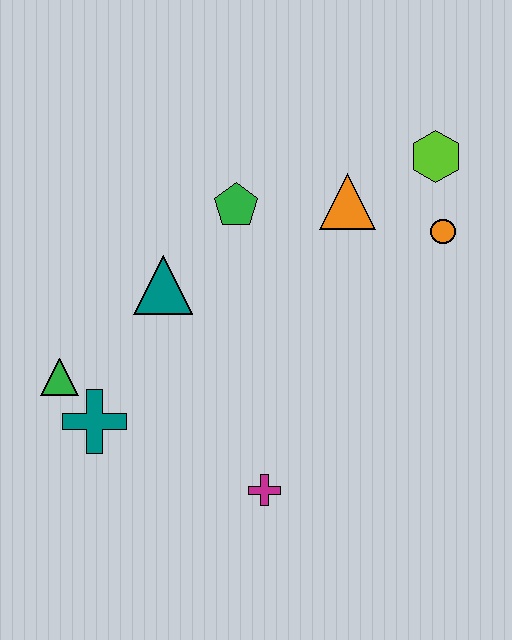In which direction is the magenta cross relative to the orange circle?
The magenta cross is below the orange circle.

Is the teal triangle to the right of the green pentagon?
No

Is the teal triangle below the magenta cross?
No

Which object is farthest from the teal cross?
The lime hexagon is farthest from the teal cross.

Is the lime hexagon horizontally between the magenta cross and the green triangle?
No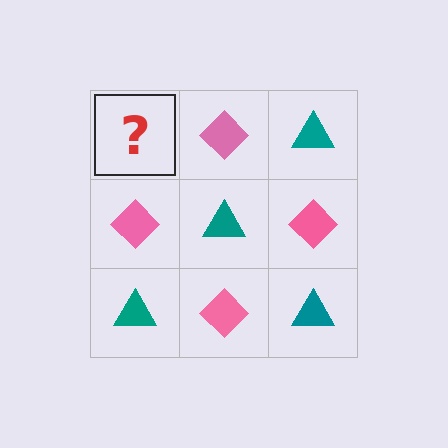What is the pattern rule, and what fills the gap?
The rule is that it alternates teal triangle and pink diamond in a checkerboard pattern. The gap should be filled with a teal triangle.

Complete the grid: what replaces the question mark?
The question mark should be replaced with a teal triangle.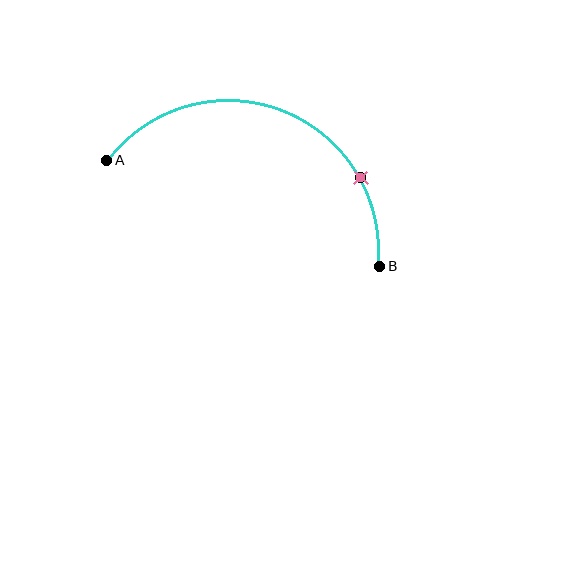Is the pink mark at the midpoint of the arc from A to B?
No. The pink mark lies on the arc but is closer to endpoint B. The arc midpoint would be at the point on the curve equidistant along the arc from both A and B.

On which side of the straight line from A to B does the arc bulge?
The arc bulges above the straight line connecting A and B.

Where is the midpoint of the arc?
The arc midpoint is the point on the curve farthest from the straight line joining A and B. It sits above that line.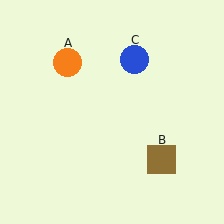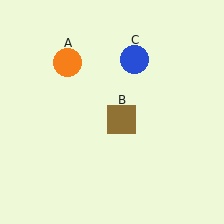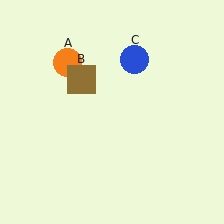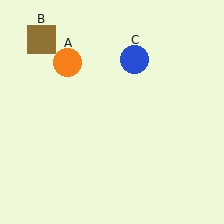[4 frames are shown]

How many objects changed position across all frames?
1 object changed position: brown square (object B).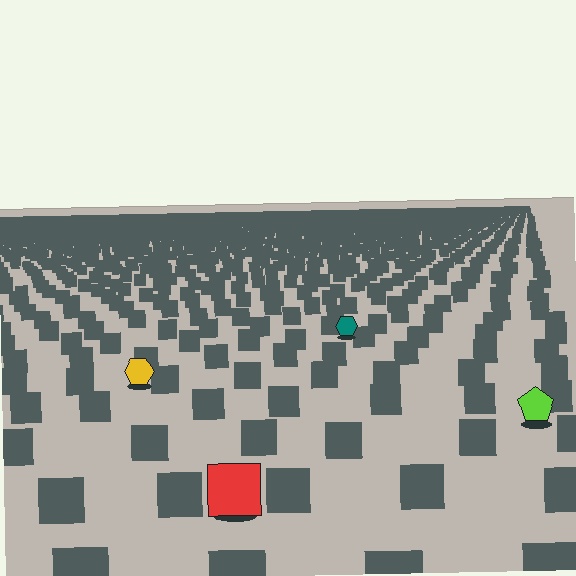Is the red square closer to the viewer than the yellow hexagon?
Yes. The red square is closer — you can tell from the texture gradient: the ground texture is coarser near it.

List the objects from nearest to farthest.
From nearest to farthest: the red square, the lime pentagon, the yellow hexagon, the teal hexagon.